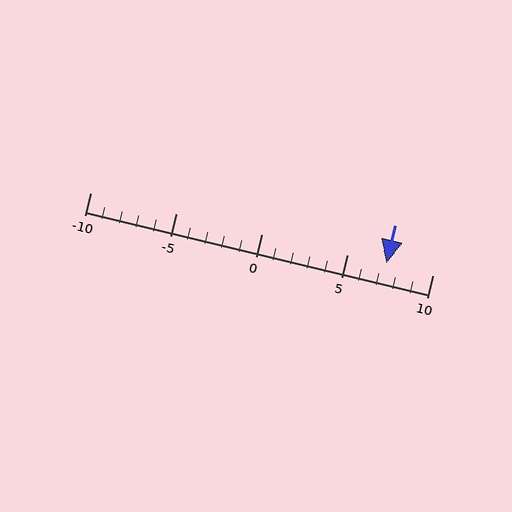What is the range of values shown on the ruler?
The ruler shows values from -10 to 10.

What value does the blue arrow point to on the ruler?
The blue arrow points to approximately 7.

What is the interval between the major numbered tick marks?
The major tick marks are spaced 5 units apart.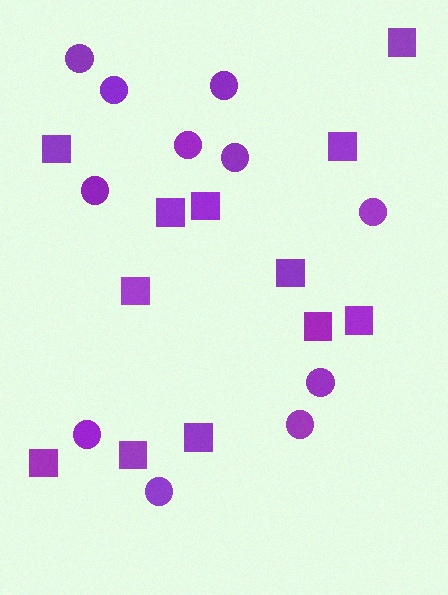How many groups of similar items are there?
There are 2 groups: one group of circles (11) and one group of squares (12).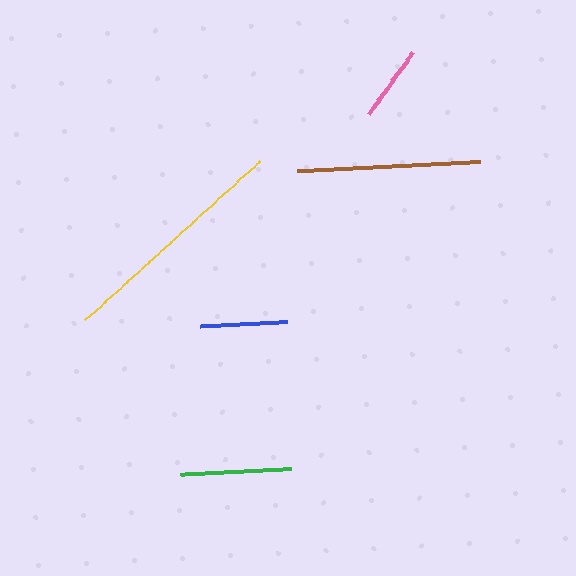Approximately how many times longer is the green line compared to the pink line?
The green line is approximately 1.5 times the length of the pink line.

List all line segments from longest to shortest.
From longest to shortest: yellow, brown, green, blue, pink.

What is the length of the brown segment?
The brown segment is approximately 183 pixels long.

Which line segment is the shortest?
The pink line is the shortest at approximately 76 pixels.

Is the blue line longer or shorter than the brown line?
The brown line is longer than the blue line.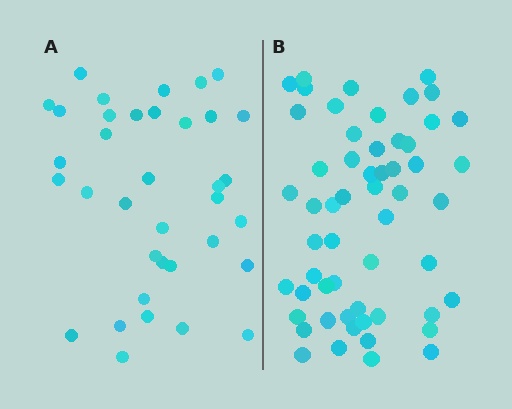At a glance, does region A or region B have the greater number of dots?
Region B (the right region) has more dots.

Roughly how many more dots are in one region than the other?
Region B has approximately 20 more dots than region A.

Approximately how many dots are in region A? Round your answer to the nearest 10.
About 40 dots. (The exact count is 36, which rounds to 40.)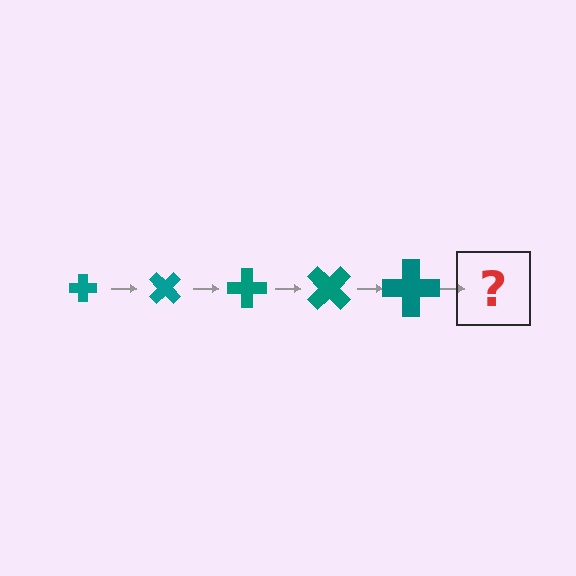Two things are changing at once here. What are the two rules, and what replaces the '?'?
The two rules are that the cross grows larger each step and it rotates 45 degrees each step. The '?' should be a cross, larger than the previous one and rotated 225 degrees from the start.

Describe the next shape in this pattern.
It should be a cross, larger than the previous one and rotated 225 degrees from the start.